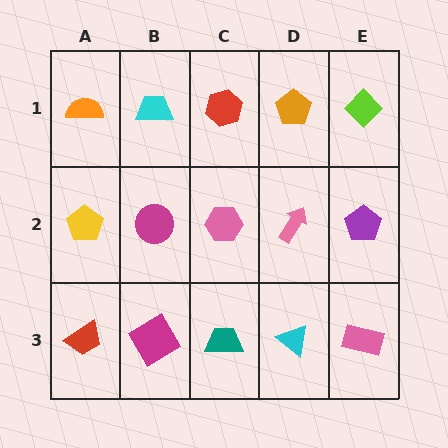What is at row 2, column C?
A pink hexagon.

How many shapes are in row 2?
5 shapes.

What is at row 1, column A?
An orange semicircle.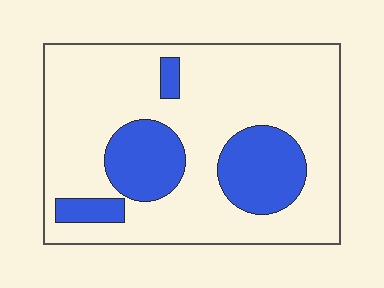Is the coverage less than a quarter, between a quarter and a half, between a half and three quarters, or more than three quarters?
Less than a quarter.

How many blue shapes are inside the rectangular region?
4.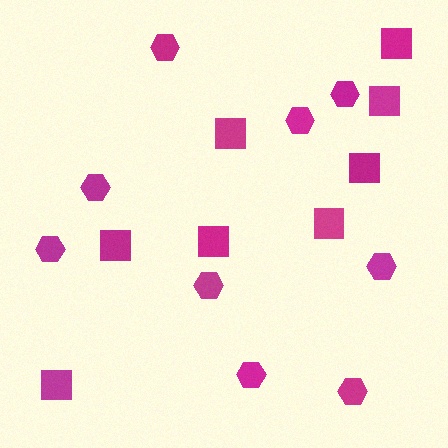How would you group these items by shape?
There are 2 groups: one group of hexagons (9) and one group of squares (8).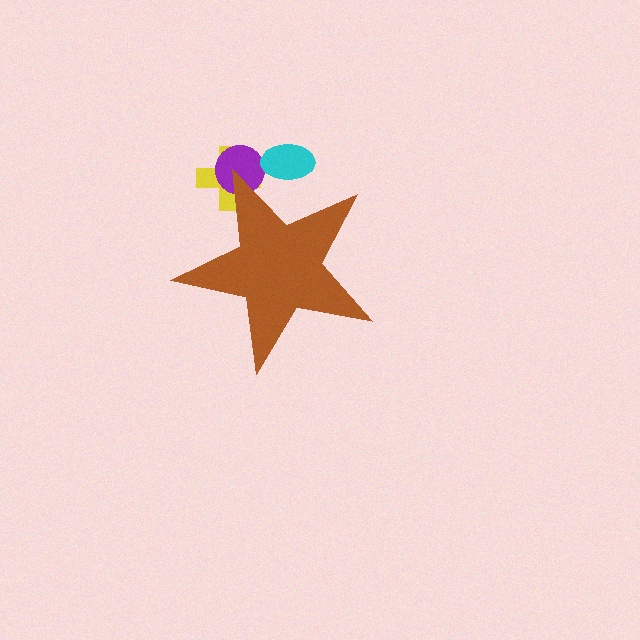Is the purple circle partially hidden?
Yes, the purple circle is partially hidden behind the brown star.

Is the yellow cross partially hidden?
Yes, the yellow cross is partially hidden behind the brown star.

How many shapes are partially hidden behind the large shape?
3 shapes are partially hidden.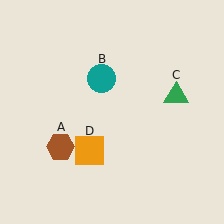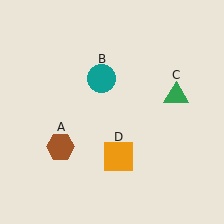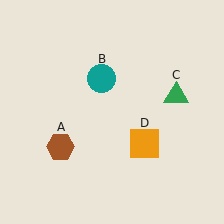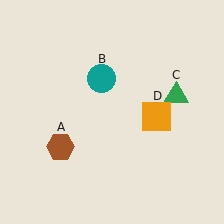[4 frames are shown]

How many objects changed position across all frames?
1 object changed position: orange square (object D).